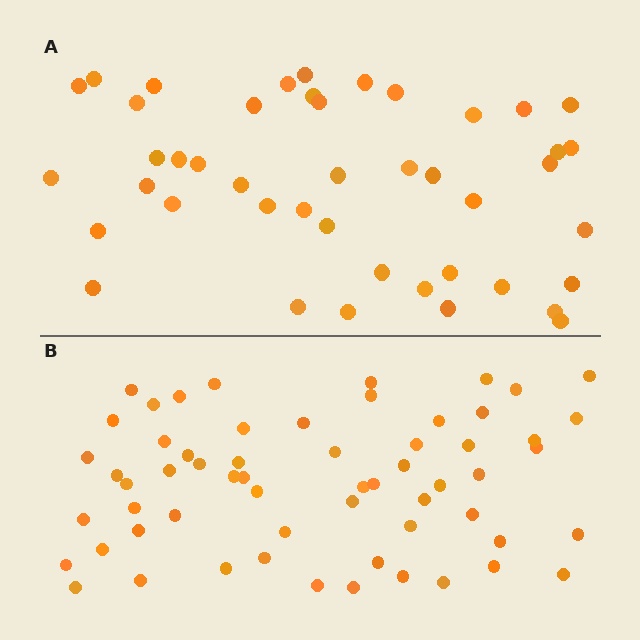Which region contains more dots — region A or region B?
Region B (the bottom region) has more dots.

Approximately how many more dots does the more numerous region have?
Region B has approximately 15 more dots than region A.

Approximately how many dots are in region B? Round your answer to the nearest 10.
About 60 dots.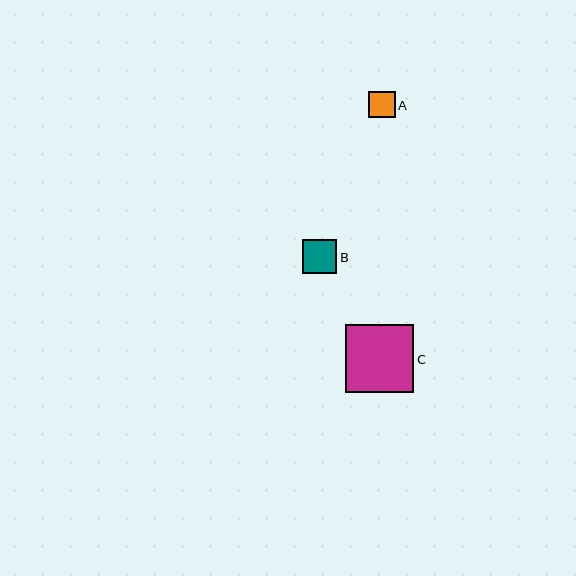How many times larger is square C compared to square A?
Square C is approximately 2.6 times the size of square A.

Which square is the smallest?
Square A is the smallest with a size of approximately 26 pixels.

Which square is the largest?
Square C is the largest with a size of approximately 68 pixels.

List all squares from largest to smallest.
From largest to smallest: C, B, A.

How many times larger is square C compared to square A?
Square C is approximately 2.6 times the size of square A.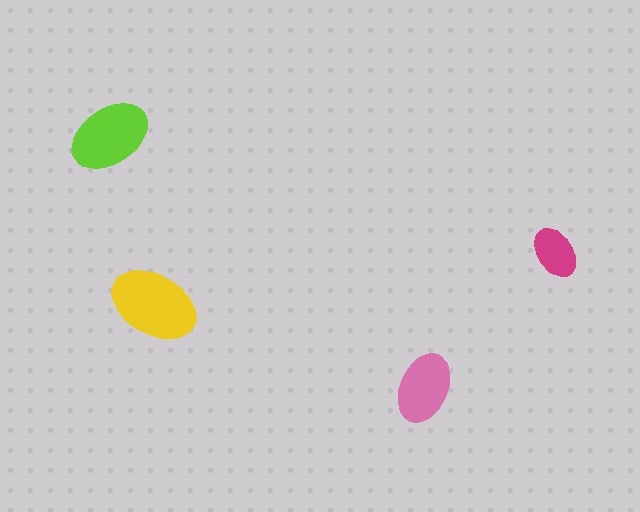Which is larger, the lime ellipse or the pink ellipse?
The lime one.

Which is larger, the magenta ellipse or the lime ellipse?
The lime one.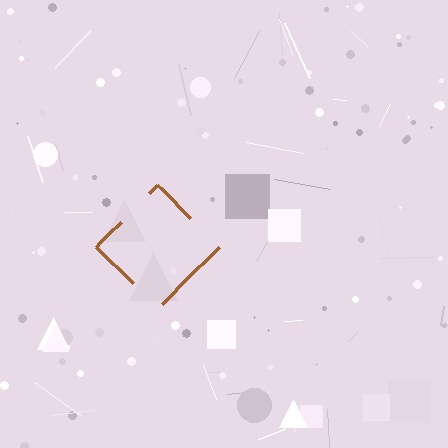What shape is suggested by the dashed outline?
The dashed outline suggests a diamond.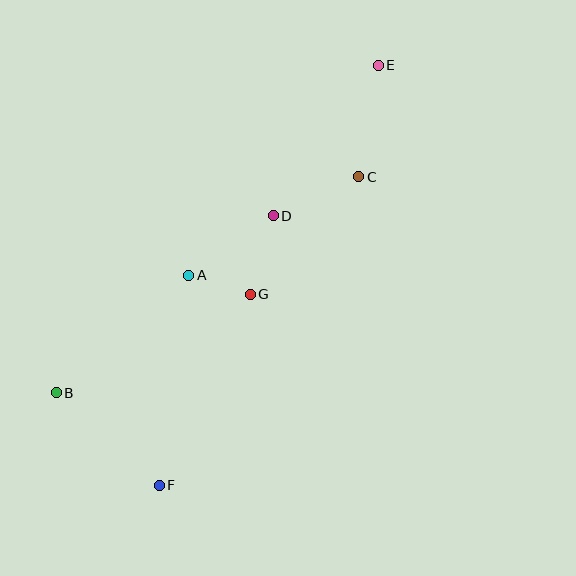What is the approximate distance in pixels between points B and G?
The distance between B and G is approximately 217 pixels.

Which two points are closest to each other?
Points A and G are closest to each other.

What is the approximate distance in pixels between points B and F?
The distance between B and F is approximately 139 pixels.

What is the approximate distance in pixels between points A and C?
The distance between A and C is approximately 196 pixels.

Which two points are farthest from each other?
Points E and F are farthest from each other.